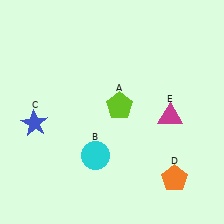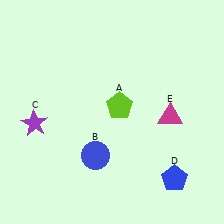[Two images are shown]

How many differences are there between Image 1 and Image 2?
There are 3 differences between the two images.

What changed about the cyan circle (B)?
In Image 1, B is cyan. In Image 2, it changed to blue.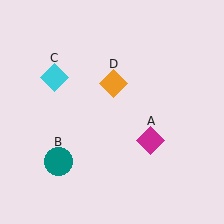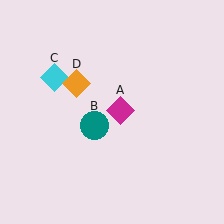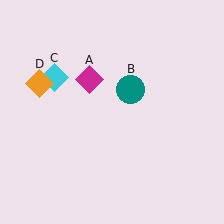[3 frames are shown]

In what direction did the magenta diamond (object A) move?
The magenta diamond (object A) moved up and to the left.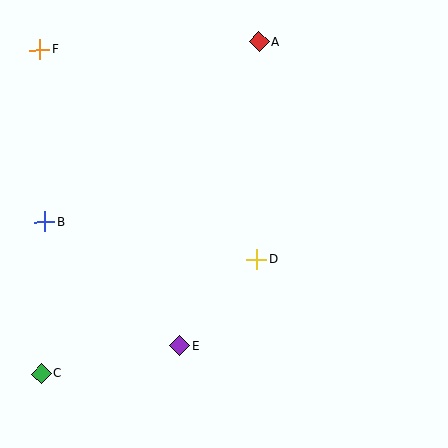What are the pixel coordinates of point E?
Point E is at (179, 346).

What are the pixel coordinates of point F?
Point F is at (39, 50).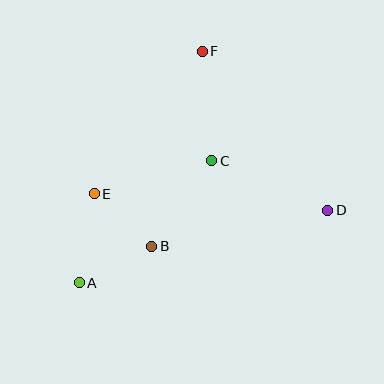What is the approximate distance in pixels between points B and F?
The distance between B and F is approximately 201 pixels.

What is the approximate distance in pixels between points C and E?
The distance between C and E is approximately 122 pixels.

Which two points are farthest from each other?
Points A and F are farthest from each other.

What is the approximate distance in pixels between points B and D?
The distance between B and D is approximately 179 pixels.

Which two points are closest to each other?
Points B and E are closest to each other.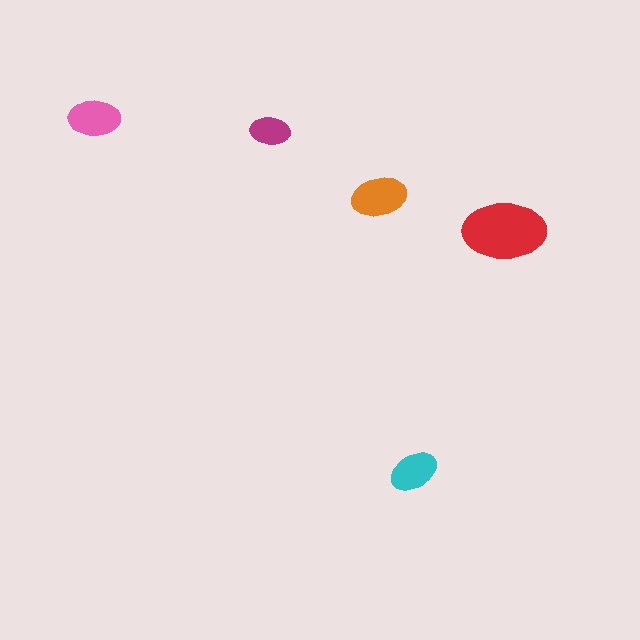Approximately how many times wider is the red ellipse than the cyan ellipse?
About 1.5 times wider.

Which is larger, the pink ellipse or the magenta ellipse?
The pink one.